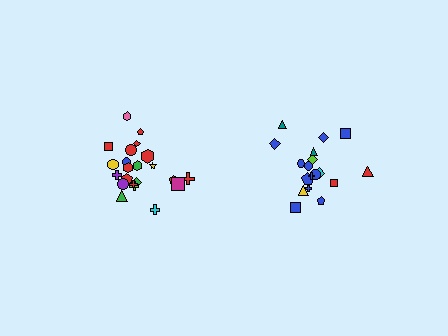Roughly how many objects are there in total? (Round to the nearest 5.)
Roughly 40 objects in total.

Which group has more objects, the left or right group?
The left group.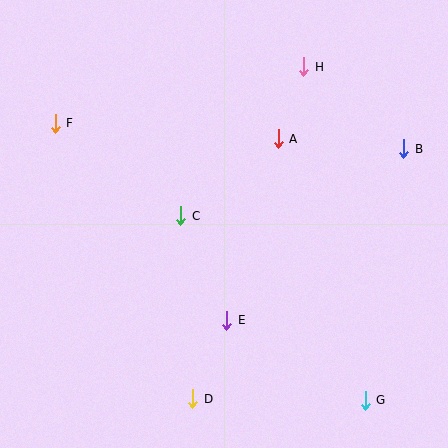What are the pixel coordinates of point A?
Point A is at (278, 139).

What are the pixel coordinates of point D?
Point D is at (193, 399).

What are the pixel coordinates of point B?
Point B is at (404, 149).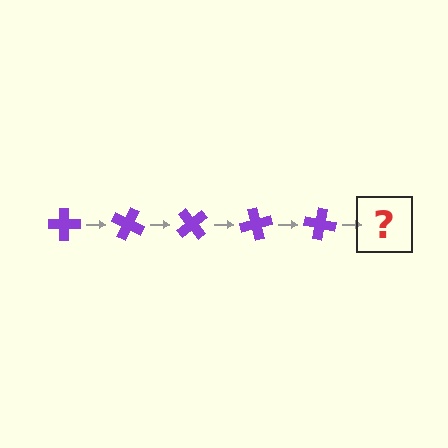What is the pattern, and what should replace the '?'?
The pattern is that the cross rotates 25 degrees each step. The '?' should be a purple cross rotated 125 degrees.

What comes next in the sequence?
The next element should be a purple cross rotated 125 degrees.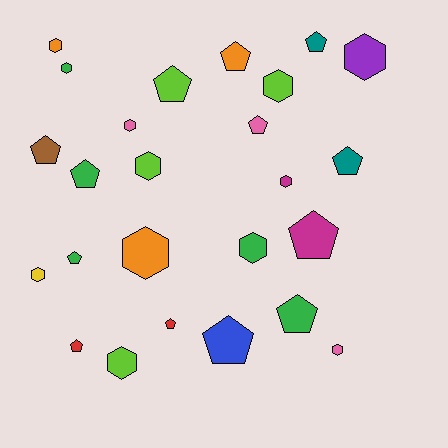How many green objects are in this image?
There are 5 green objects.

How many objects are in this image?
There are 25 objects.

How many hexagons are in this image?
There are 12 hexagons.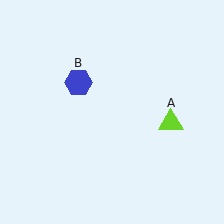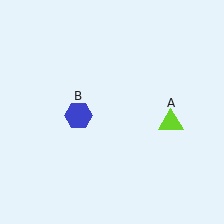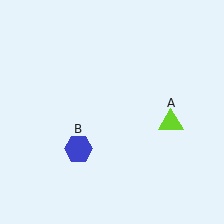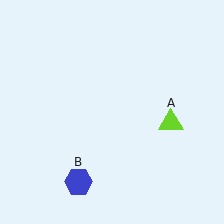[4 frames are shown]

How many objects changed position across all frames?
1 object changed position: blue hexagon (object B).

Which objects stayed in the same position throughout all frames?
Lime triangle (object A) remained stationary.